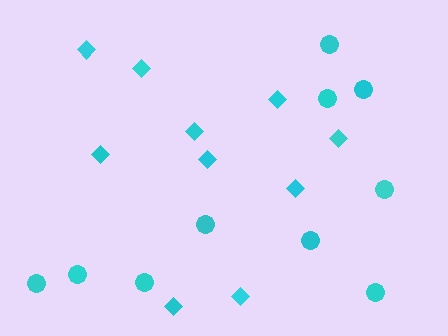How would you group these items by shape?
There are 2 groups: one group of circles (10) and one group of diamonds (10).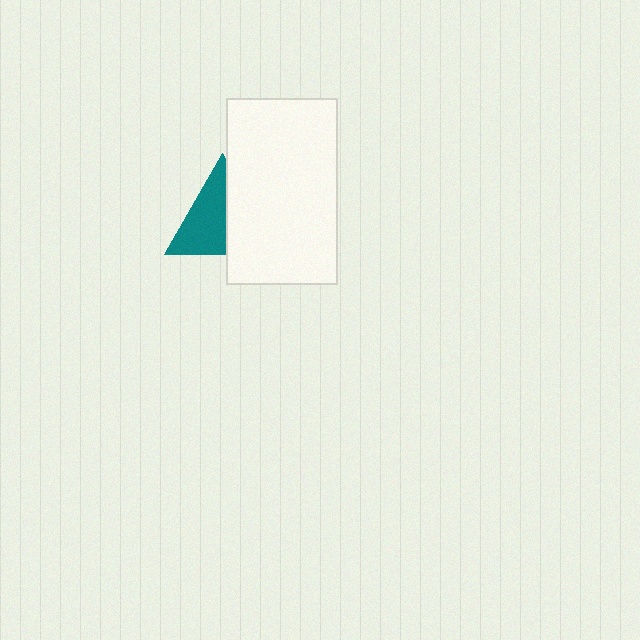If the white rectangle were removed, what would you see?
You would see the complete teal triangle.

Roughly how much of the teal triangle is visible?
About half of it is visible (roughly 55%).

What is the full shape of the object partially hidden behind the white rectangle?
The partially hidden object is a teal triangle.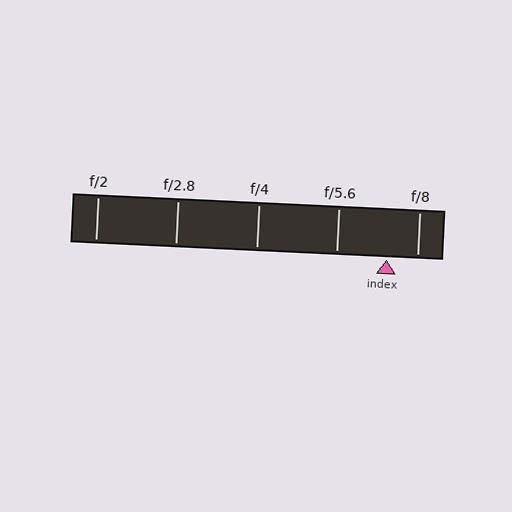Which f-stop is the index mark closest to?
The index mark is closest to f/8.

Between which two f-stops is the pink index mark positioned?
The index mark is between f/5.6 and f/8.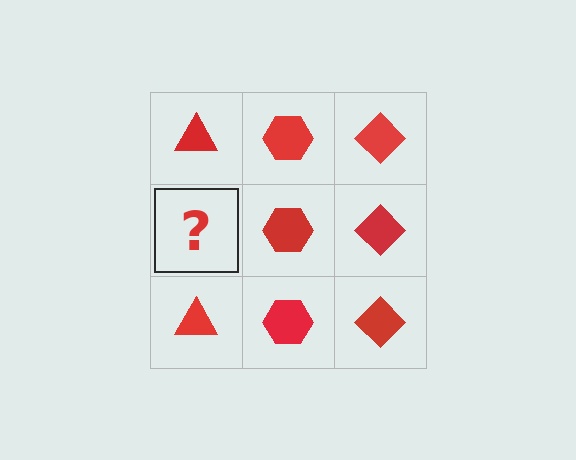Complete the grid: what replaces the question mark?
The question mark should be replaced with a red triangle.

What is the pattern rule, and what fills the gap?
The rule is that each column has a consistent shape. The gap should be filled with a red triangle.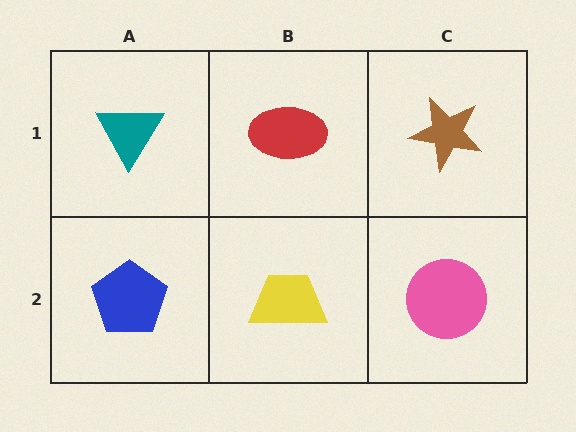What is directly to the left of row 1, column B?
A teal triangle.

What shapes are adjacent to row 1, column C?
A pink circle (row 2, column C), a red ellipse (row 1, column B).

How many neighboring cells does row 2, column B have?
3.